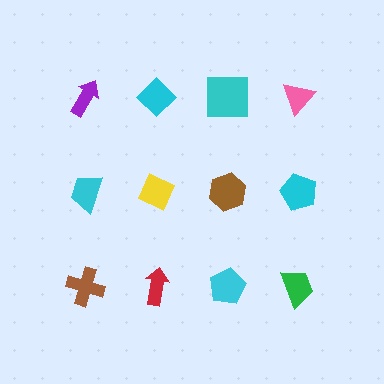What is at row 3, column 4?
A green trapezoid.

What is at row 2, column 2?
A yellow diamond.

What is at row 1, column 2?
A cyan diamond.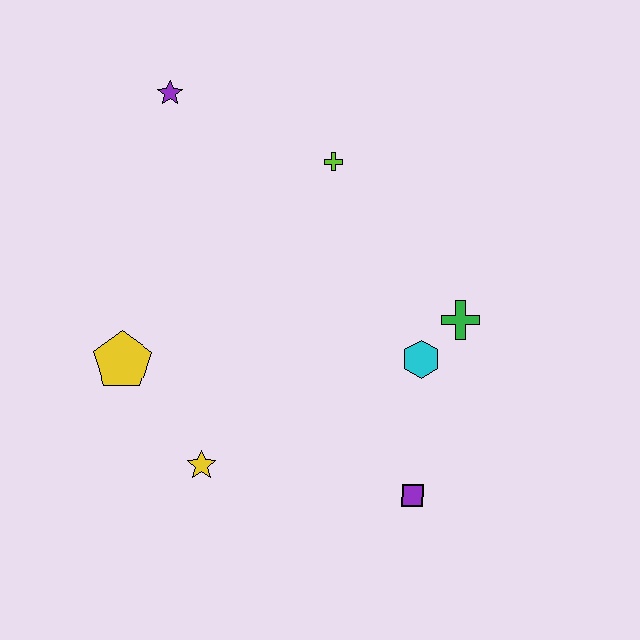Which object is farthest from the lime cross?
The purple square is farthest from the lime cross.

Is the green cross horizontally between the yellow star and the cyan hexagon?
No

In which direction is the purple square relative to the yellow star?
The purple square is to the right of the yellow star.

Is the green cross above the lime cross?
No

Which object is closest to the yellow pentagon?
The yellow star is closest to the yellow pentagon.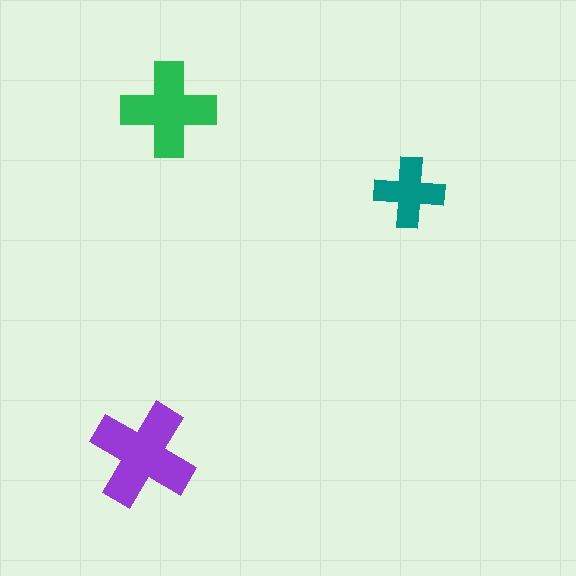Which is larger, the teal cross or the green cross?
The green one.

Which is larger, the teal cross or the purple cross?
The purple one.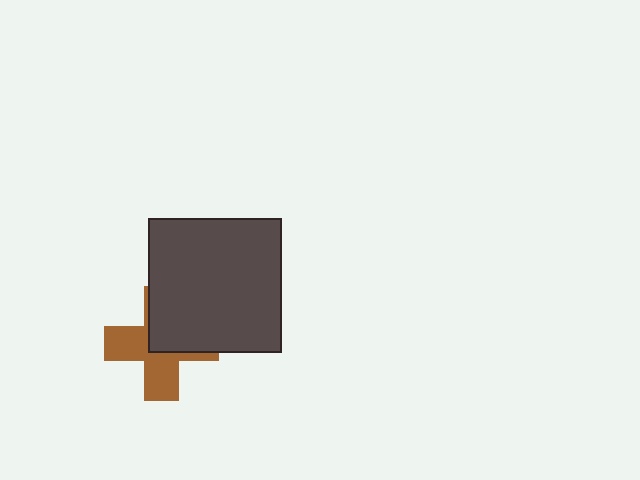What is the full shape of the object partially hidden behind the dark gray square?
The partially hidden object is a brown cross.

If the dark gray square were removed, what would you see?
You would see the complete brown cross.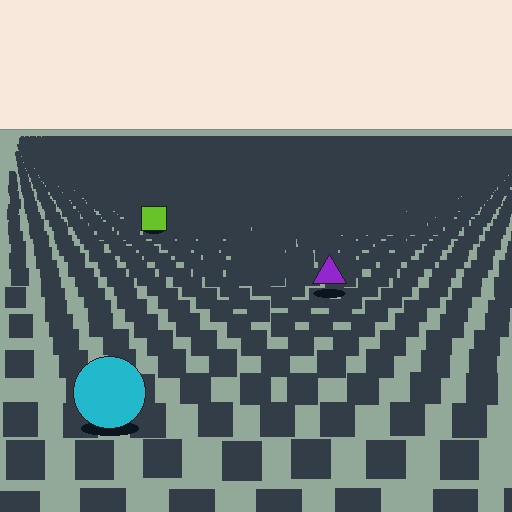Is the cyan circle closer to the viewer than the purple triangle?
Yes. The cyan circle is closer — you can tell from the texture gradient: the ground texture is coarser near it.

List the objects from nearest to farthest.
From nearest to farthest: the cyan circle, the purple triangle, the lime square.